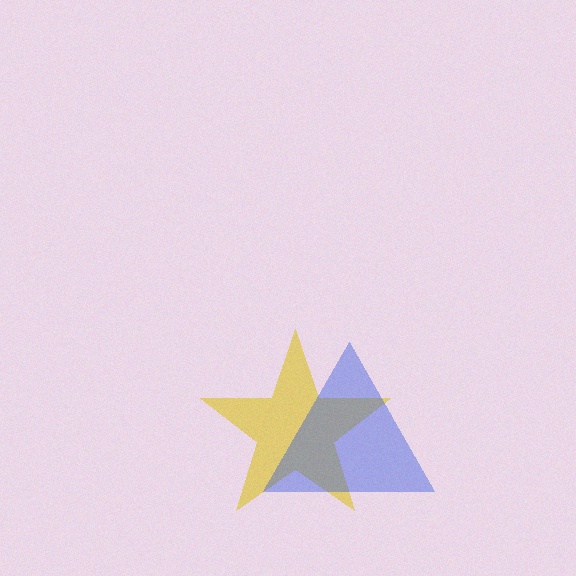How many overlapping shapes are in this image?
There are 2 overlapping shapes in the image.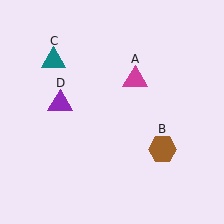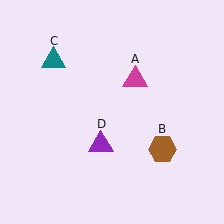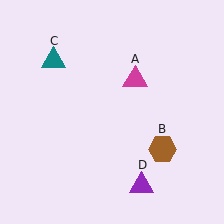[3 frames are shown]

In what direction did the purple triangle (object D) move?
The purple triangle (object D) moved down and to the right.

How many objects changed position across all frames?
1 object changed position: purple triangle (object D).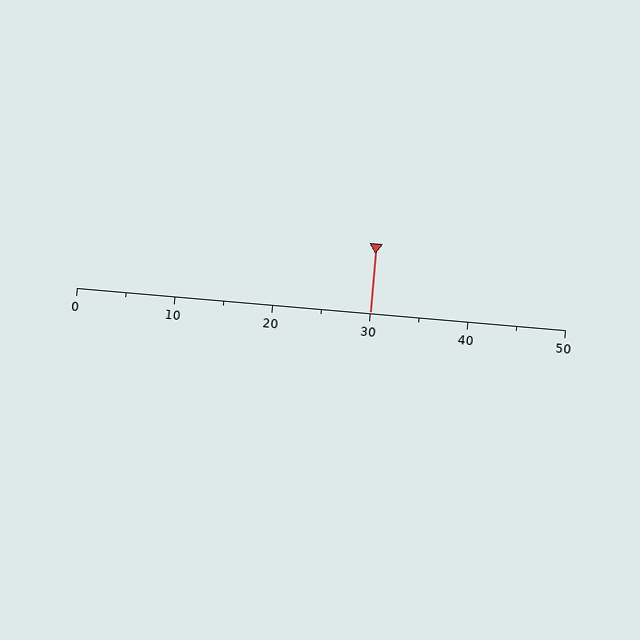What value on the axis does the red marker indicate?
The marker indicates approximately 30.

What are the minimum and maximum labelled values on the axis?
The axis runs from 0 to 50.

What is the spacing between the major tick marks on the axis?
The major ticks are spaced 10 apart.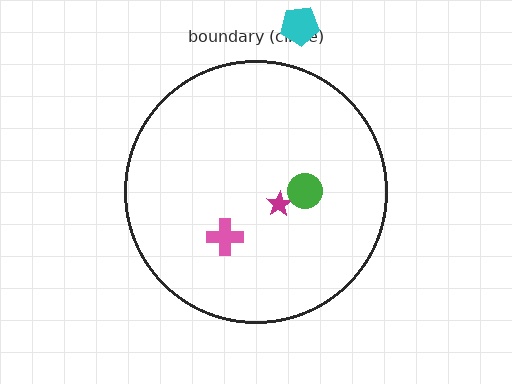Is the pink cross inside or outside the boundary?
Inside.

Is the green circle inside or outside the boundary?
Inside.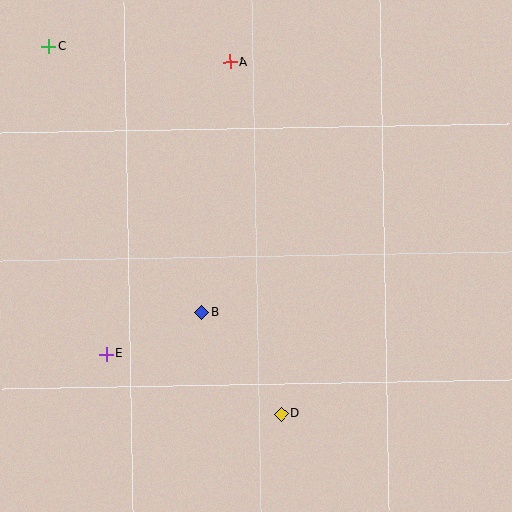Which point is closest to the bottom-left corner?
Point E is closest to the bottom-left corner.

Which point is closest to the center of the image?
Point B at (202, 312) is closest to the center.